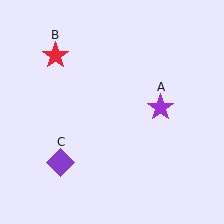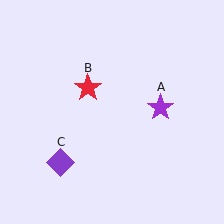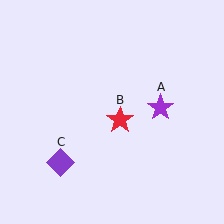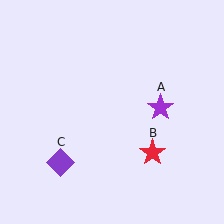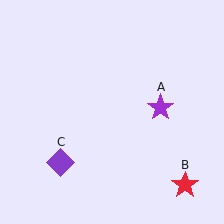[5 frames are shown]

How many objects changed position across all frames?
1 object changed position: red star (object B).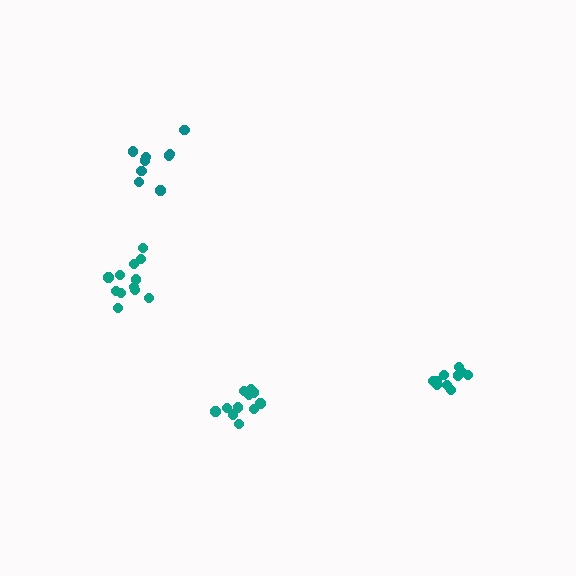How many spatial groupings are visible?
There are 4 spatial groupings.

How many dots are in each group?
Group 1: 11 dots, Group 2: 9 dots, Group 3: 10 dots, Group 4: 12 dots (42 total).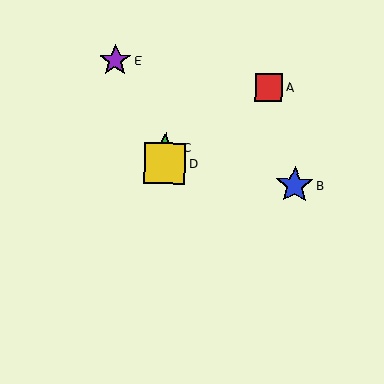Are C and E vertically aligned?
No, C is at x≈165 and E is at x≈115.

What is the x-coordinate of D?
Object D is at x≈165.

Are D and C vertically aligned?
Yes, both are at x≈165.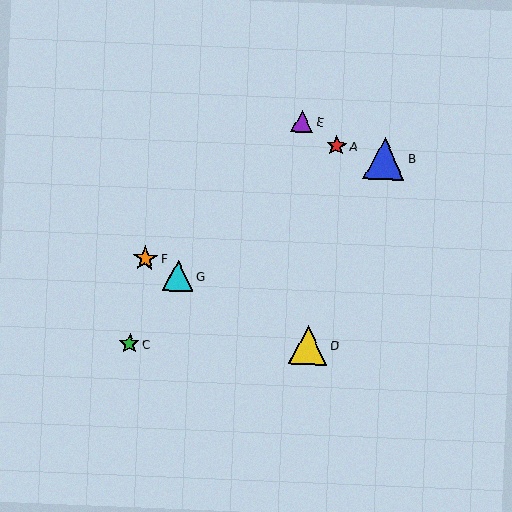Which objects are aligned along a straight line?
Objects D, F, G are aligned along a straight line.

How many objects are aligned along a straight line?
3 objects (D, F, G) are aligned along a straight line.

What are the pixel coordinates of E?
Object E is at (302, 122).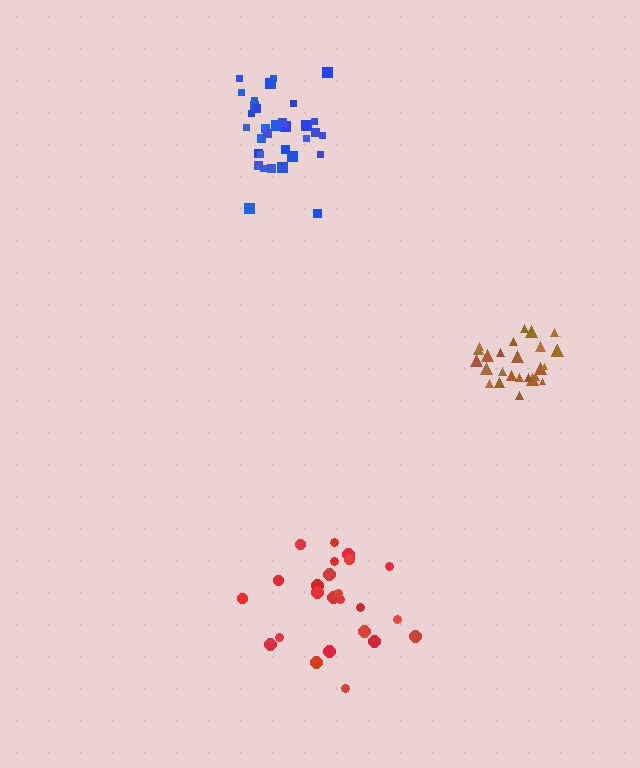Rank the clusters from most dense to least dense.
brown, blue, red.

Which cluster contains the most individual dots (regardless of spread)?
Blue (33).